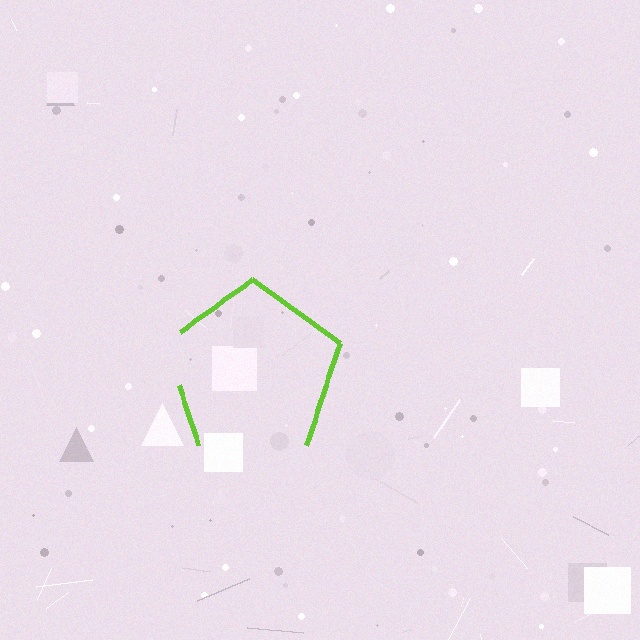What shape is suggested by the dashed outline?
The dashed outline suggests a pentagon.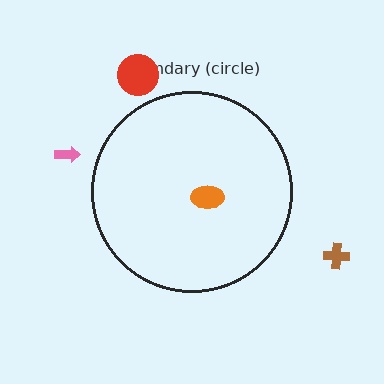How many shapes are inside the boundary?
1 inside, 3 outside.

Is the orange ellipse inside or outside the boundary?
Inside.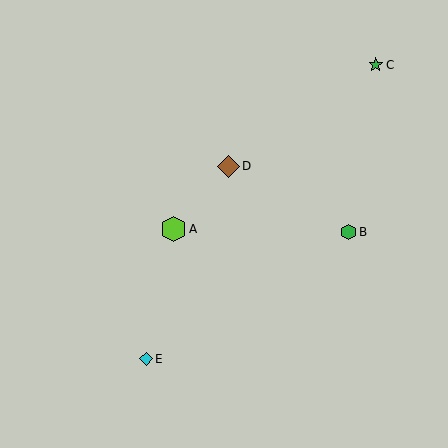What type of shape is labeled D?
Shape D is a brown diamond.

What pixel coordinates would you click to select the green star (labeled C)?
Click at (376, 65) to select the green star C.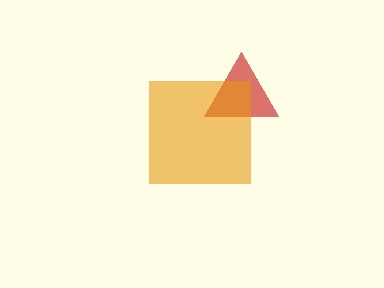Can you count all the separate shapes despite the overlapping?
Yes, there are 2 separate shapes.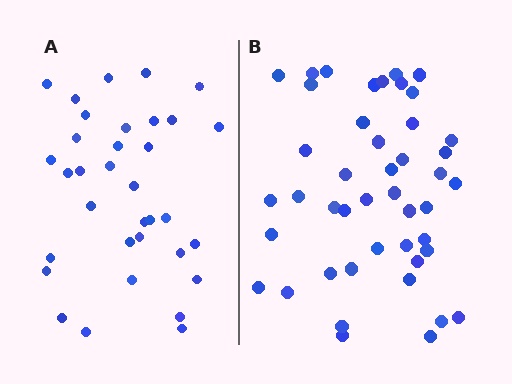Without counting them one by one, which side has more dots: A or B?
Region B (the right region) has more dots.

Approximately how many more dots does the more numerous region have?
Region B has roughly 12 or so more dots than region A.